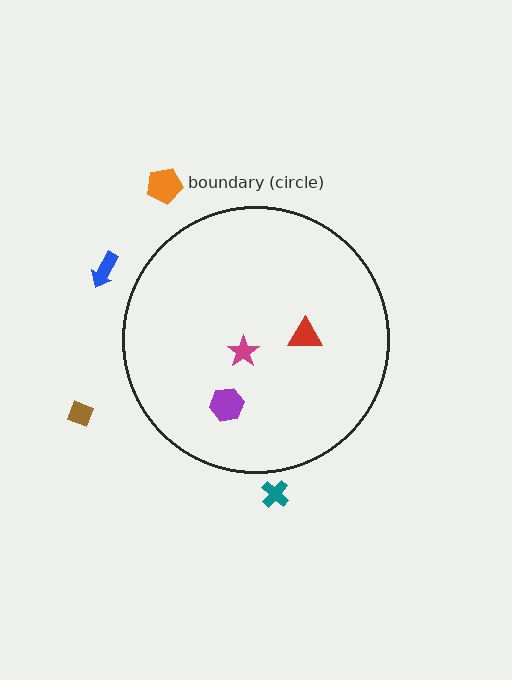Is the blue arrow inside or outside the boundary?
Outside.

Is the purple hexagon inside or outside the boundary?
Inside.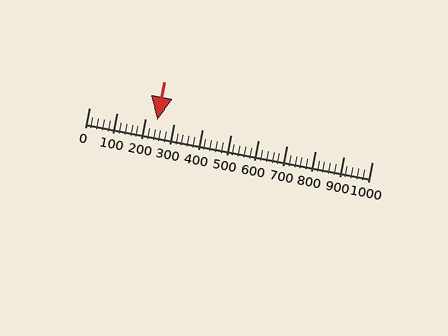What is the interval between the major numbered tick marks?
The major tick marks are spaced 100 units apart.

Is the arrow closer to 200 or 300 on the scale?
The arrow is closer to 200.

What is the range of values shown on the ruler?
The ruler shows values from 0 to 1000.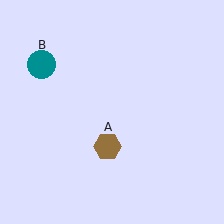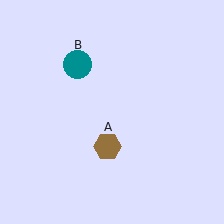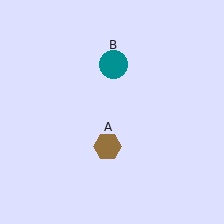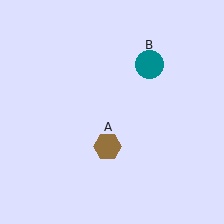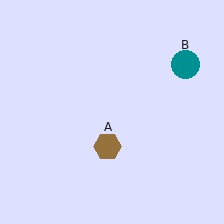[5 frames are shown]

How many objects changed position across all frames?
1 object changed position: teal circle (object B).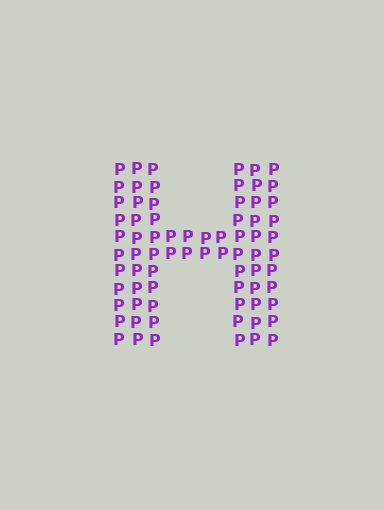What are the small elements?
The small elements are letter P's.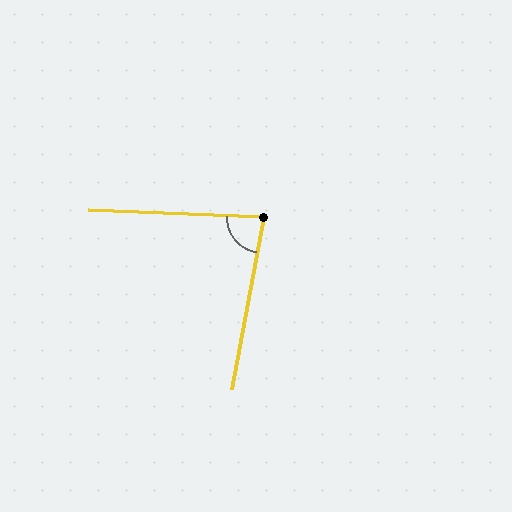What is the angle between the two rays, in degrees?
Approximately 82 degrees.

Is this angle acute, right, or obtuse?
It is acute.